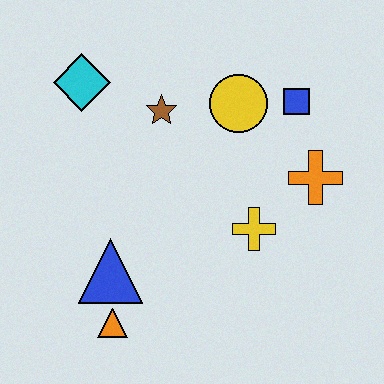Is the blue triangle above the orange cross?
No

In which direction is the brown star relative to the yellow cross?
The brown star is above the yellow cross.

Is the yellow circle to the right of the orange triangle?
Yes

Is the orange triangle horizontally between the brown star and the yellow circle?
No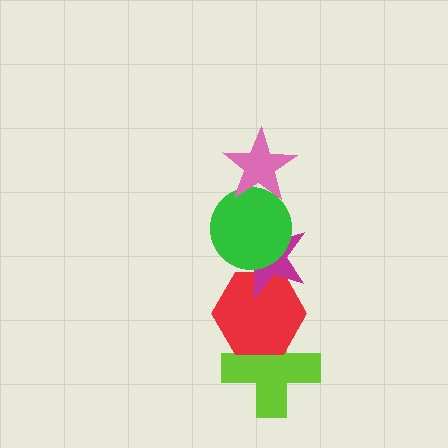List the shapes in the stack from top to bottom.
From top to bottom: the pink star, the green circle, the magenta star, the red hexagon, the lime cross.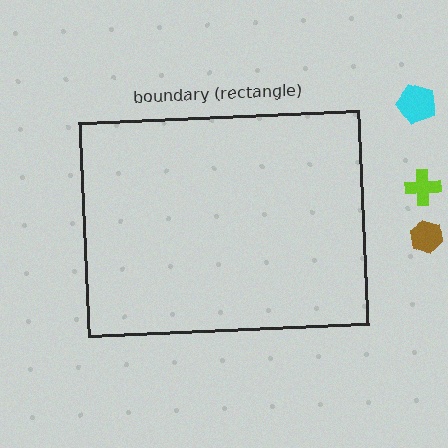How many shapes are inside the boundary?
0 inside, 3 outside.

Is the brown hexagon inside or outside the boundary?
Outside.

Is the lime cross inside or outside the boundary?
Outside.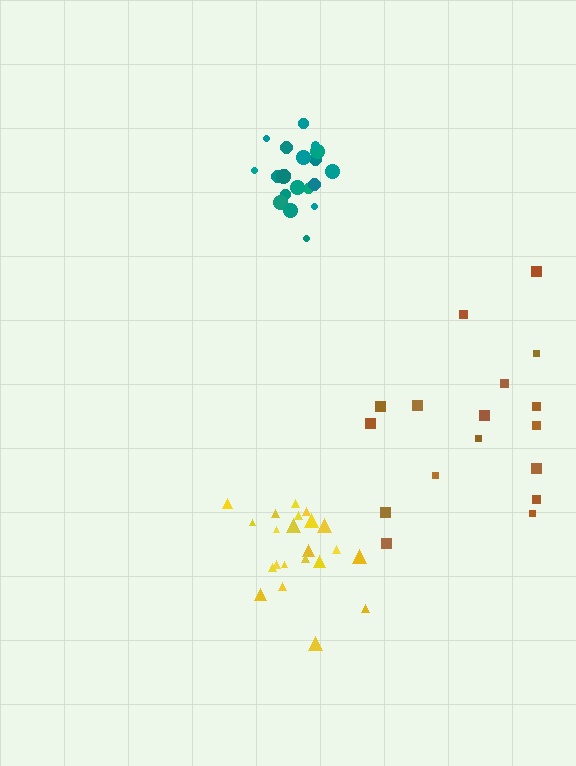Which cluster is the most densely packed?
Teal.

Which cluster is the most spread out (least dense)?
Brown.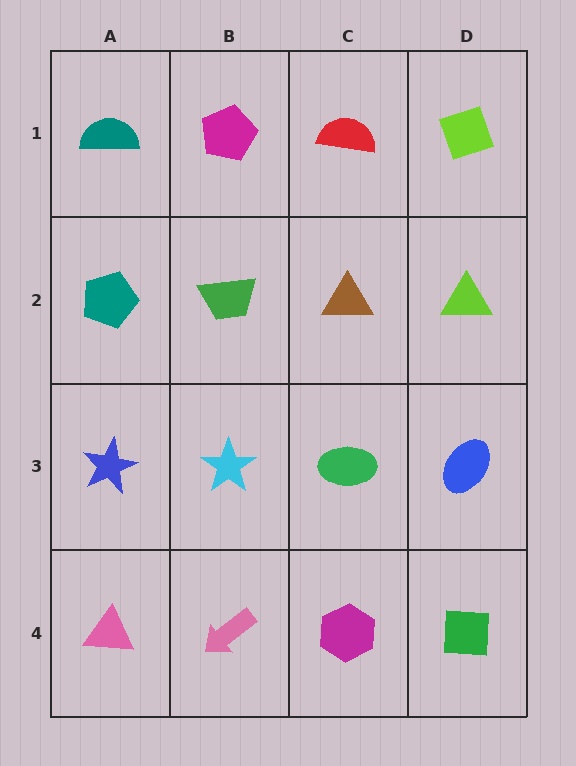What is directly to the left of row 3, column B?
A blue star.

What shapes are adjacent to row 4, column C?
A green ellipse (row 3, column C), a pink arrow (row 4, column B), a green square (row 4, column D).